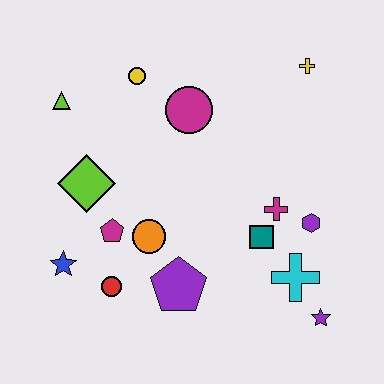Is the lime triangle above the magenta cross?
Yes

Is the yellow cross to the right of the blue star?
Yes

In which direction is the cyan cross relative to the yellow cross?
The cyan cross is below the yellow cross.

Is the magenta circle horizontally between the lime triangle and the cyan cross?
Yes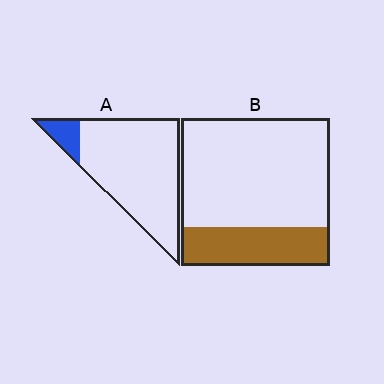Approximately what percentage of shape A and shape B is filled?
A is approximately 10% and B is approximately 25%.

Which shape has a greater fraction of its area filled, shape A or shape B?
Shape B.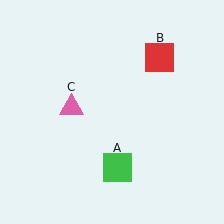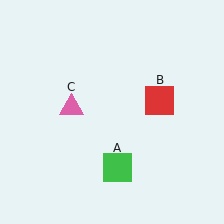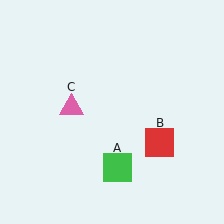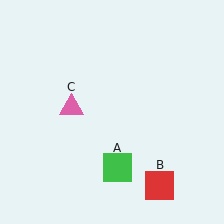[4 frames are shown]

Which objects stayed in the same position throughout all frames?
Green square (object A) and pink triangle (object C) remained stationary.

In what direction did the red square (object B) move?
The red square (object B) moved down.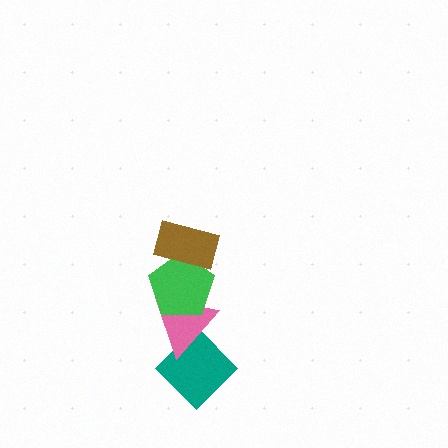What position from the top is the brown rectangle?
The brown rectangle is 1st from the top.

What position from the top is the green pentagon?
The green pentagon is 2nd from the top.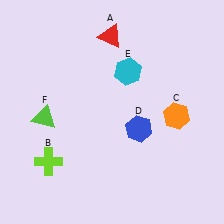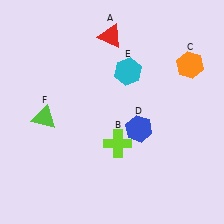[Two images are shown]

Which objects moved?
The objects that moved are: the lime cross (B), the orange hexagon (C).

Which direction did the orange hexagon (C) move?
The orange hexagon (C) moved up.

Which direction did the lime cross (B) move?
The lime cross (B) moved right.